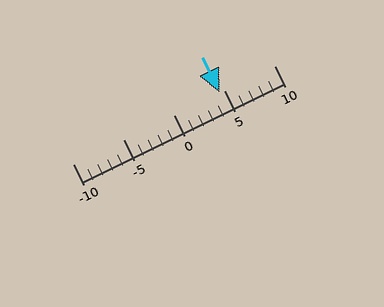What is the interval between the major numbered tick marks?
The major tick marks are spaced 5 units apart.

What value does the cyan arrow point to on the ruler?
The cyan arrow points to approximately 5.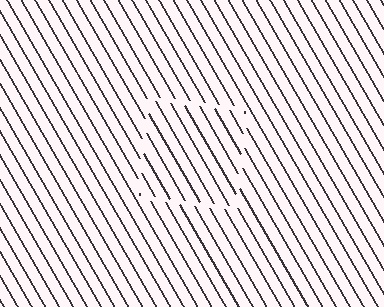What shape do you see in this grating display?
An illusory square. The interior of the shape contains the same grating, shifted by half a period — the contour is defined by the phase discontinuity where line-ends from the inner and outer gratings abut.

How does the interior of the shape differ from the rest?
The interior of the shape contains the same grating, shifted by half a period — the contour is defined by the phase discontinuity where line-ends from the inner and outer gratings abut.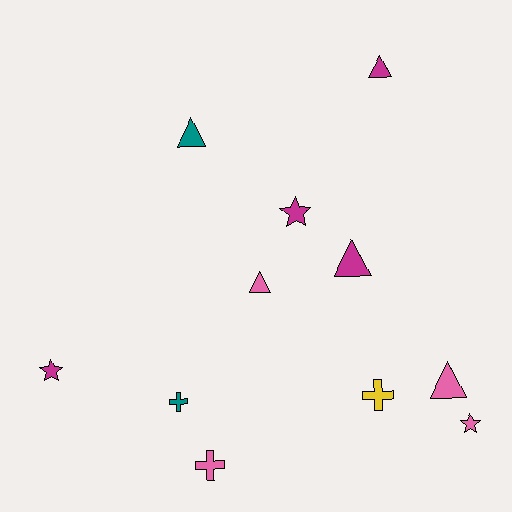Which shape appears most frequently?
Triangle, with 5 objects.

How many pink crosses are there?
There is 1 pink cross.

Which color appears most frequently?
Magenta, with 4 objects.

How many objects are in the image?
There are 11 objects.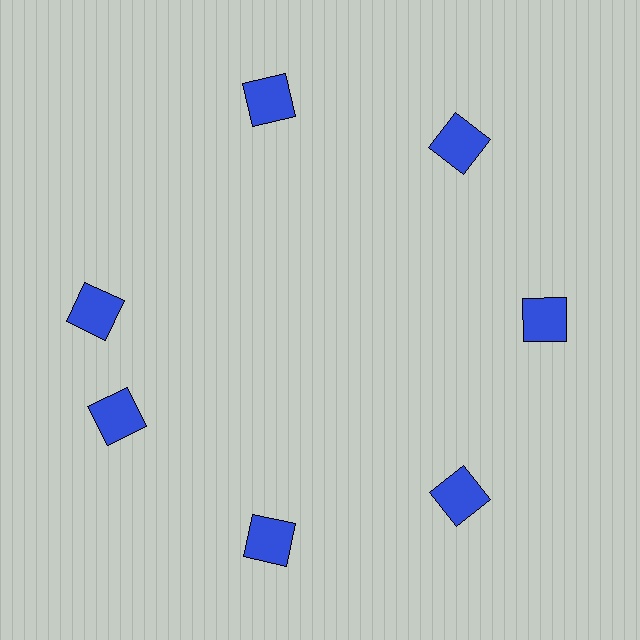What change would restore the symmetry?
The symmetry would be restored by rotating it back into even spacing with its neighbors so that all 7 squares sit at equal angles and equal distance from the center.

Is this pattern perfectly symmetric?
No. The 7 blue squares are arranged in a ring, but one element near the 10 o'clock position is rotated out of alignment along the ring, breaking the 7-fold rotational symmetry.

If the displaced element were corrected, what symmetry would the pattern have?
It would have 7-fold rotational symmetry — the pattern would map onto itself every 51 degrees.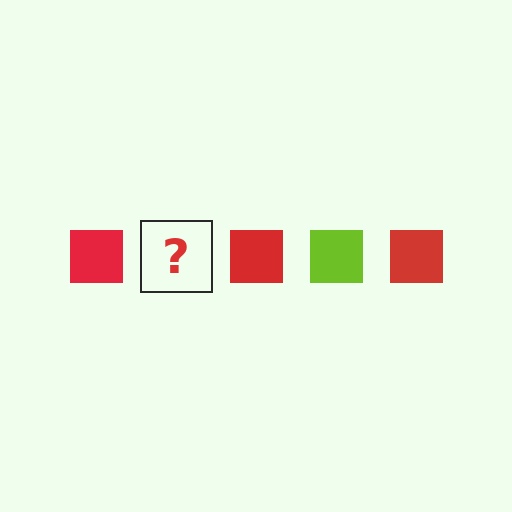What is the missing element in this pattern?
The missing element is a lime square.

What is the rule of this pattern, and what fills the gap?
The rule is that the pattern cycles through red, lime squares. The gap should be filled with a lime square.